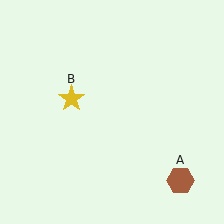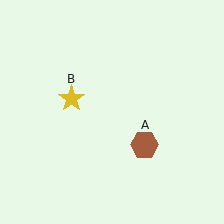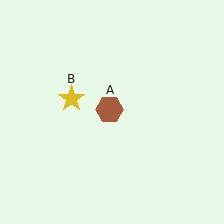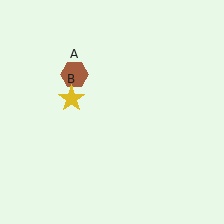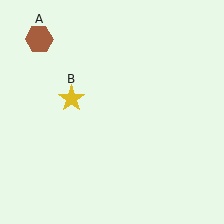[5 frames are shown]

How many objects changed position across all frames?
1 object changed position: brown hexagon (object A).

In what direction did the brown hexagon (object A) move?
The brown hexagon (object A) moved up and to the left.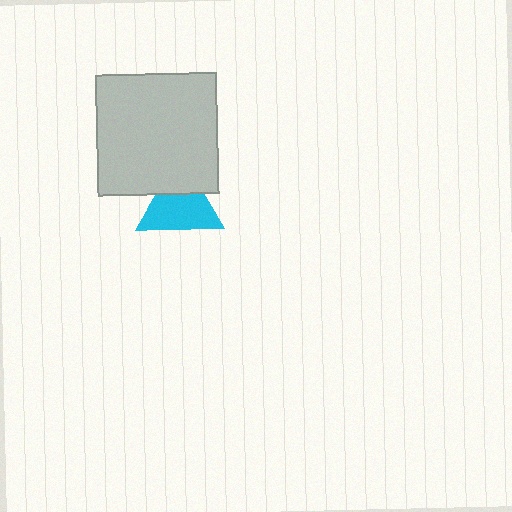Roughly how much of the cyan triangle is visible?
Most of it is visible (roughly 69%).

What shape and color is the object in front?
The object in front is a light gray square.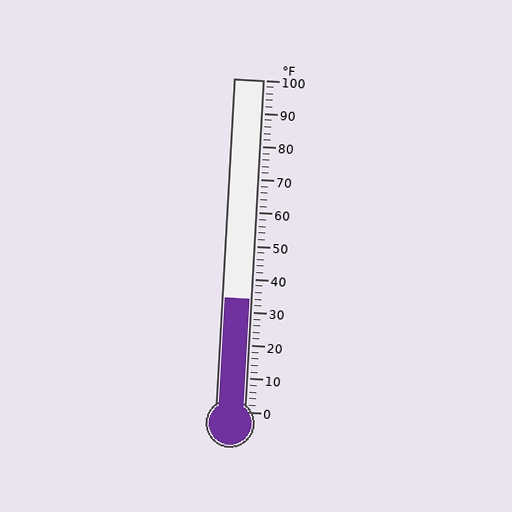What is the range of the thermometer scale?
The thermometer scale ranges from 0°F to 100°F.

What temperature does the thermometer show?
The thermometer shows approximately 34°F.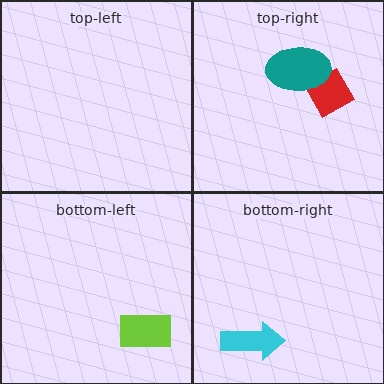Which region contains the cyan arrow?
The bottom-right region.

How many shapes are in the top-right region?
2.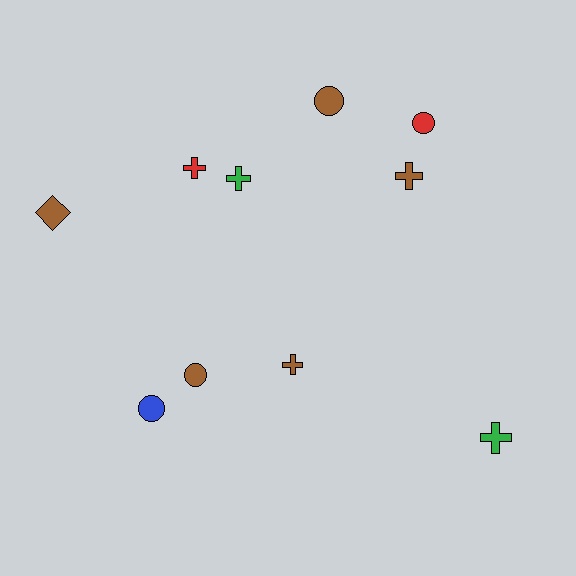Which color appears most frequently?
Brown, with 5 objects.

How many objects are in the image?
There are 10 objects.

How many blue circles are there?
There is 1 blue circle.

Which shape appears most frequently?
Cross, with 5 objects.